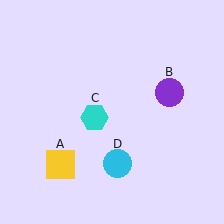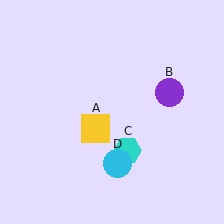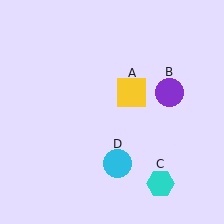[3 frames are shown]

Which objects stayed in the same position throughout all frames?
Purple circle (object B) and cyan circle (object D) remained stationary.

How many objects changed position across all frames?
2 objects changed position: yellow square (object A), cyan hexagon (object C).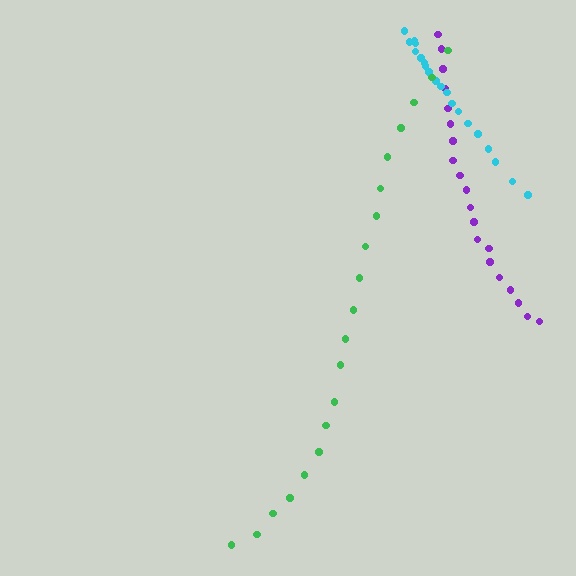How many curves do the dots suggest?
There are 3 distinct paths.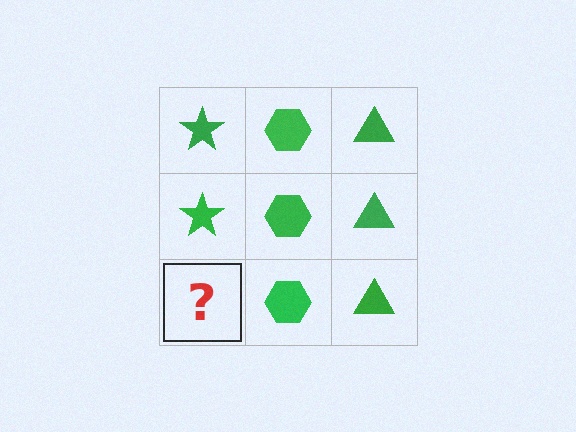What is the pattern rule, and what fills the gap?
The rule is that each column has a consistent shape. The gap should be filled with a green star.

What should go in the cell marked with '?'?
The missing cell should contain a green star.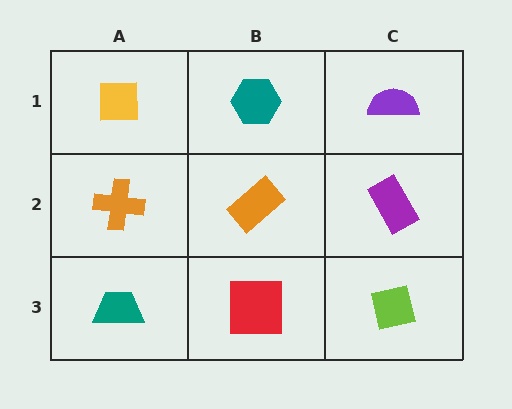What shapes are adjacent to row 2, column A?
A yellow square (row 1, column A), a teal trapezoid (row 3, column A), an orange rectangle (row 2, column B).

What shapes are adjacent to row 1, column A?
An orange cross (row 2, column A), a teal hexagon (row 1, column B).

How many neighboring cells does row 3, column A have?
2.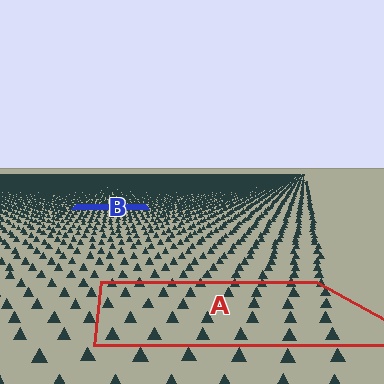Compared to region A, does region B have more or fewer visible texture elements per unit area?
Region B has more texture elements per unit area — they are packed more densely because it is farther away.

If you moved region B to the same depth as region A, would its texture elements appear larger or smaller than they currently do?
They would appear larger. At a closer depth, the same texture elements are projected at a bigger on-screen size.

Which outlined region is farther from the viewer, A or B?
Region B is farther from the viewer — the texture elements inside it appear smaller and more densely packed.